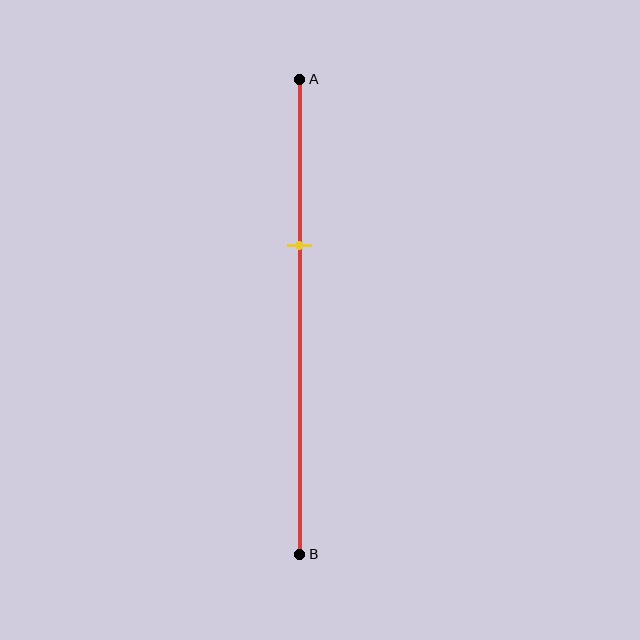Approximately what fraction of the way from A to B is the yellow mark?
The yellow mark is approximately 35% of the way from A to B.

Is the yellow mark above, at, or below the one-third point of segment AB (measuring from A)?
The yellow mark is approximately at the one-third point of segment AB.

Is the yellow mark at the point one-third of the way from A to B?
Yes, the mark is approximately at the one-third point.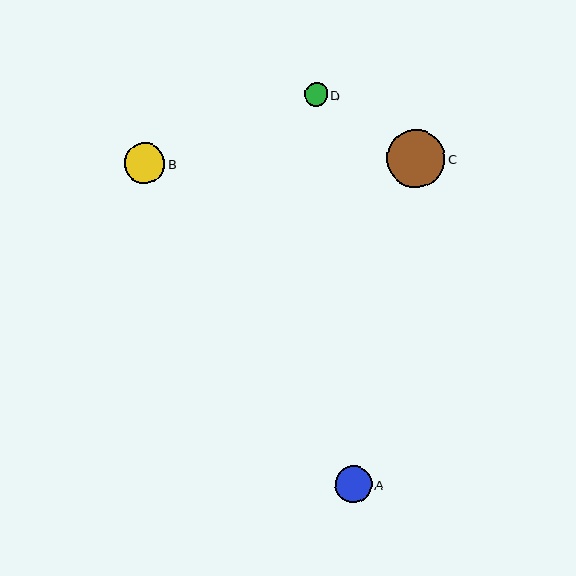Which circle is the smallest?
Circle D is the smallest with a size of approximately 23 pixels.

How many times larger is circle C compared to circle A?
Circle C is approximately 1.6 times the size of circle A.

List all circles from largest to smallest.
From largest to smallest: C, B, A, D.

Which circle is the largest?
Circle C is the largest with a size of approximately 58 pixels.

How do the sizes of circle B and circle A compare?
Circle B and circle A are approximately the same size.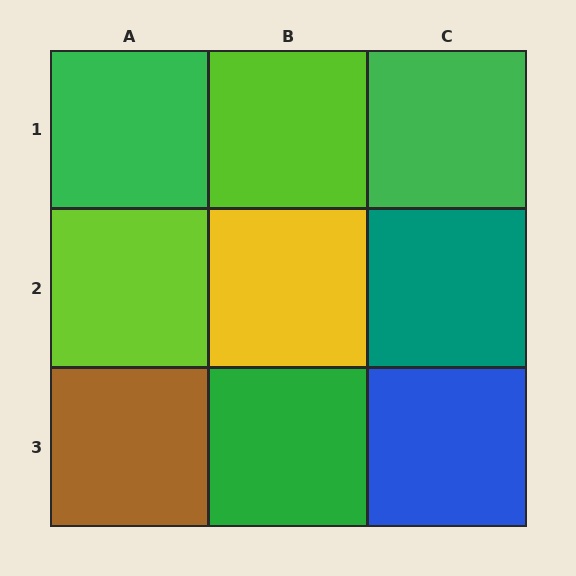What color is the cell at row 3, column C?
Blue.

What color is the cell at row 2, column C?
Teal.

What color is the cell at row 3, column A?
Brown.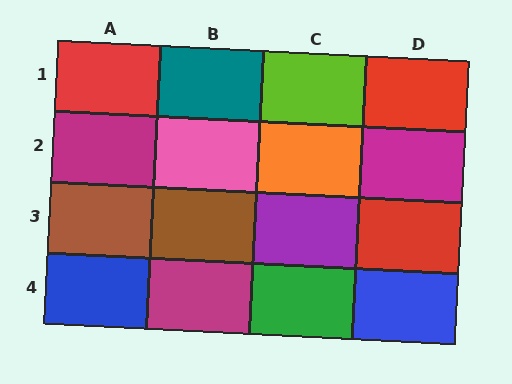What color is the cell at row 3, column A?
Brown.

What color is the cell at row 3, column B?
Brown.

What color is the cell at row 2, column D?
Magenta.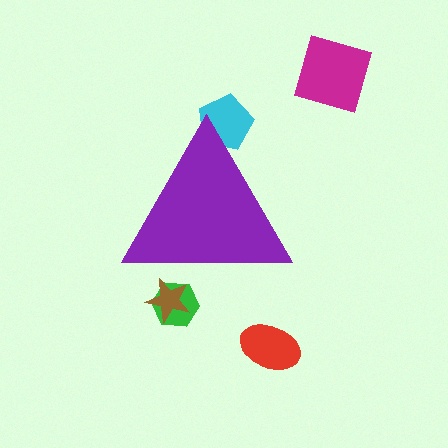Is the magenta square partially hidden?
No, the magenta square is fully visible.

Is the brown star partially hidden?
Yes, the brown star is partially hidden behind the purple triangle.